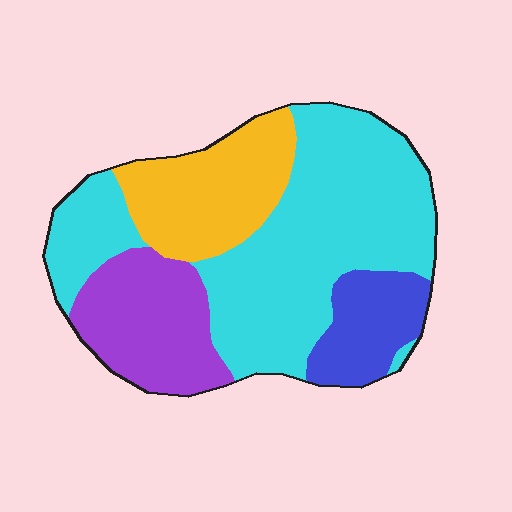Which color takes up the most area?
Cyan, at roughly 50%.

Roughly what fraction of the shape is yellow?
Yellow takes up between a sixth and a third of the shape.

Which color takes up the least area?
Blue, at roughly 10%.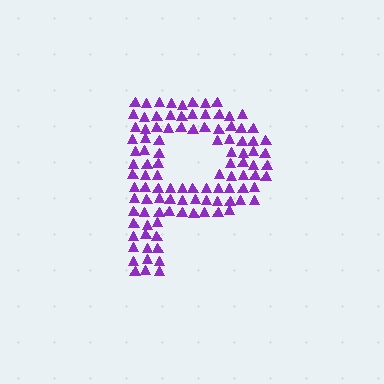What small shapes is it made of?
It is made of small triangles.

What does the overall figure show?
The overall figure shows the letter P.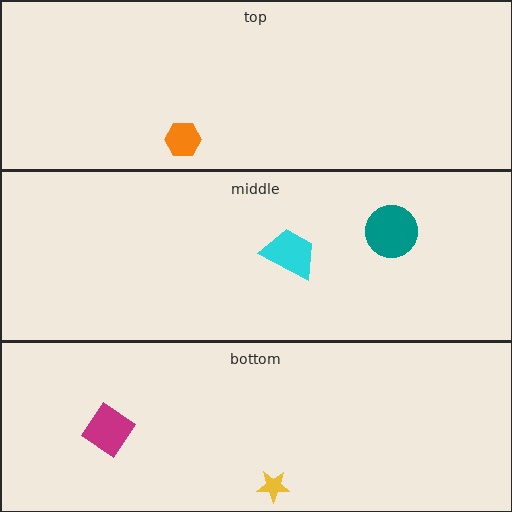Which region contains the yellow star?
The bottom region.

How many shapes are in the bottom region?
2.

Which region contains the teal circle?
The middle region.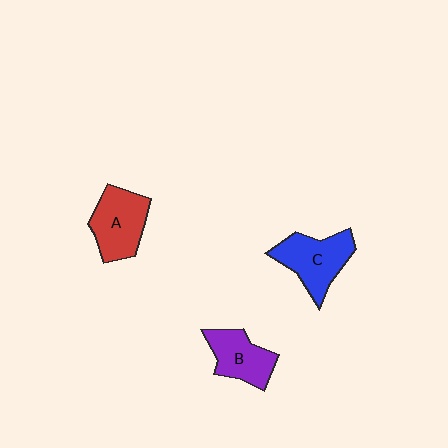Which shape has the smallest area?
Shape B (purple).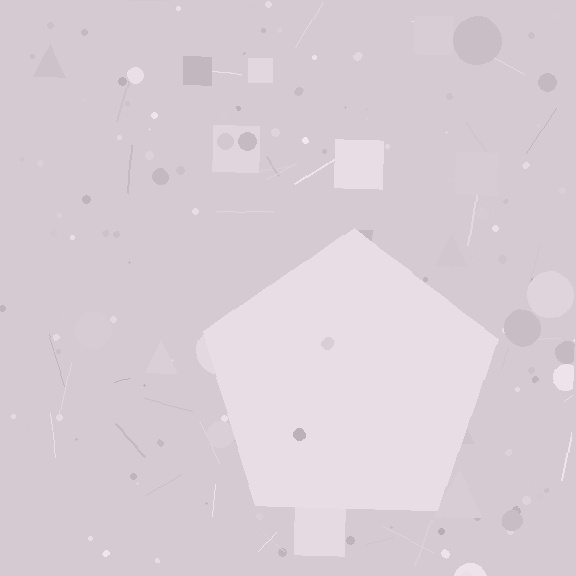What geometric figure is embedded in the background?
A pentagon is embedded in the background.